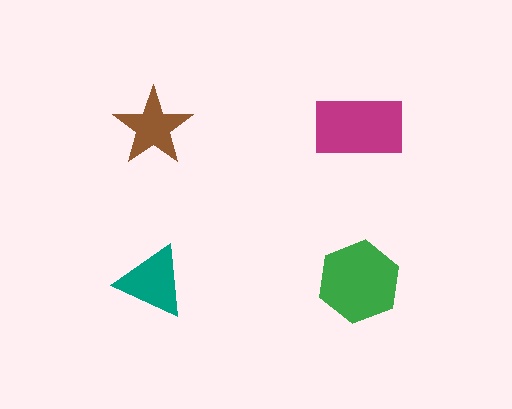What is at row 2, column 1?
A teal triangle.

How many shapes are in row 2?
2 shapes.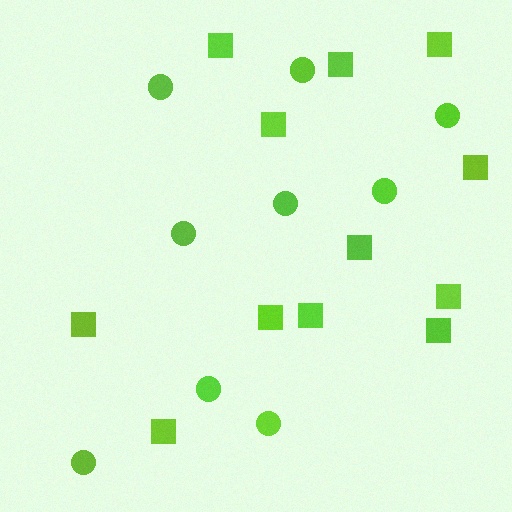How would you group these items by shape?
There are 2 groups: one group of circles (9) and one group of squares (12).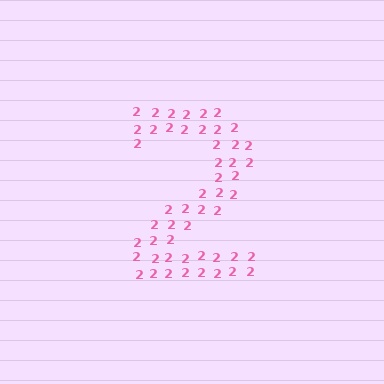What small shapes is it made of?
It is made of small digit 2's.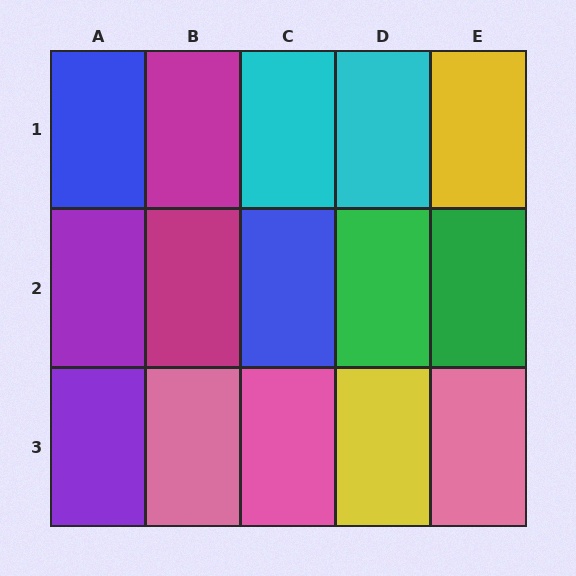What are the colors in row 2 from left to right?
Purple, magenta, blue, green, green.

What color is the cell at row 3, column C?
Pink.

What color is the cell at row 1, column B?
Magenta.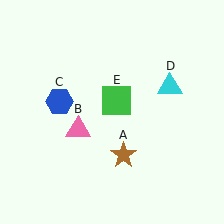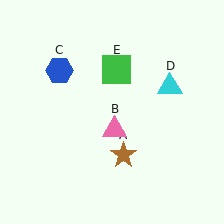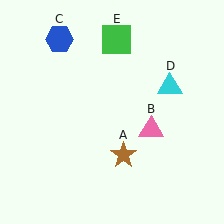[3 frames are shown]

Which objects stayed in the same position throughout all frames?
Brown star (object A) and cyan triangle (object D) remained stationary.